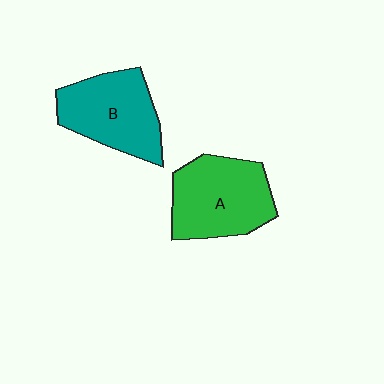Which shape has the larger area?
Shape A (green).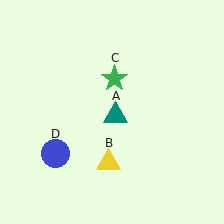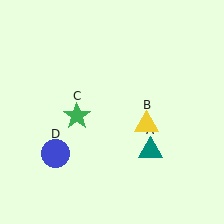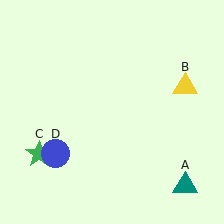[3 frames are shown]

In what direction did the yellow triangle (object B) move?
The yellow triangle (object B) moved up and to the right.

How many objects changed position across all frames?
3 objects changed position: teal triangle (object A), yellow triangle (object B), green star (object C).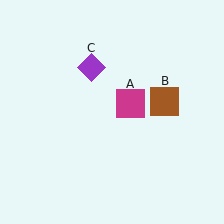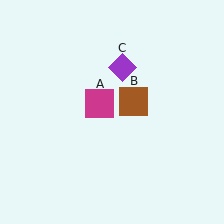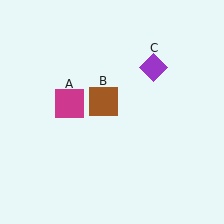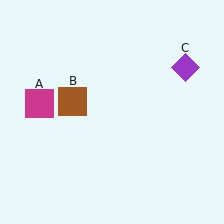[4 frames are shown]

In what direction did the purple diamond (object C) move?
The purple diamond (object C) moved right.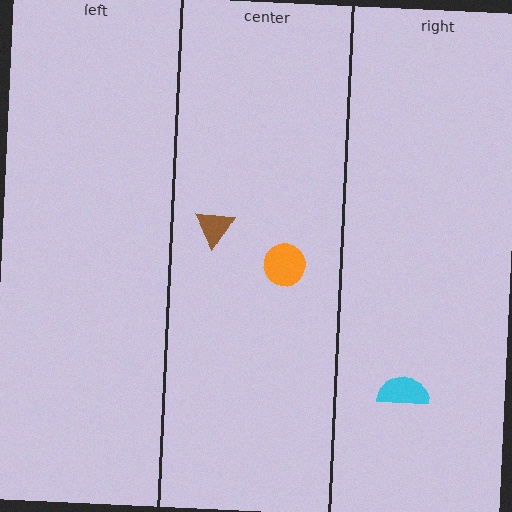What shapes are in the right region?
The cyan semicircle.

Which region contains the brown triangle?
The center region.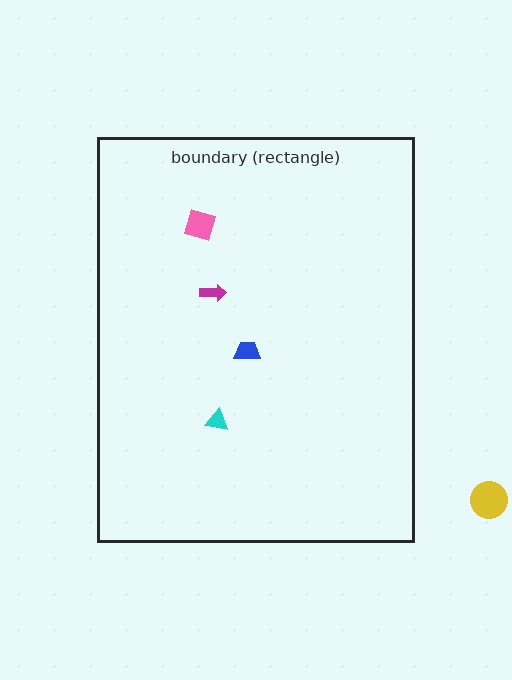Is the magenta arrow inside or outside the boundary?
Inside.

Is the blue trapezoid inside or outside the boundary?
Inside.